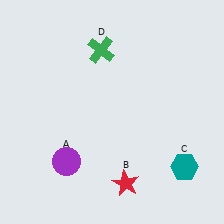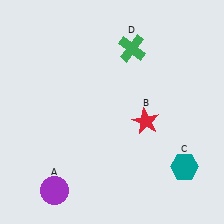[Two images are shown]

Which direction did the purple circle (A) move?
The purple circle (A) moved down.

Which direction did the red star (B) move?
The red star (B) moved up.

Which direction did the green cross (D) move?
The green cross (D) moved right.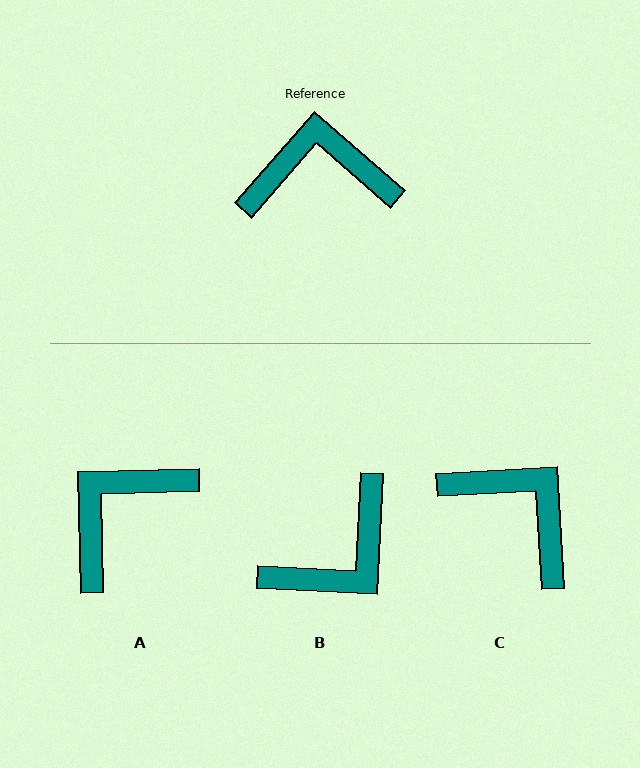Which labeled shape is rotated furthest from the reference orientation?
B, about 142 degrees away.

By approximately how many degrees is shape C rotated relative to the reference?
Approximately 46 degrees clockwise.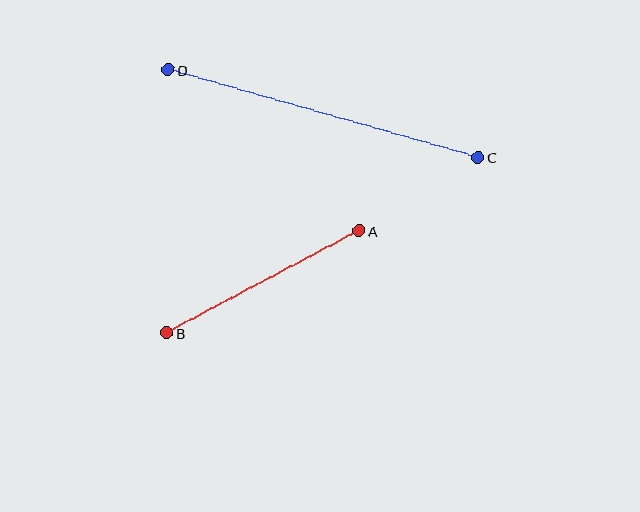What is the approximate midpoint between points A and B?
The midpoint is at approximately (263, 282) pixels.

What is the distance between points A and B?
The distance is approximately 218 pixels.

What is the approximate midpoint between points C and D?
The midpoint is at approximately (323, 113) pixels.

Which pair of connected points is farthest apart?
Points C and D are farthest apart.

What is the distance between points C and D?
The distance is approximately 322 pixels.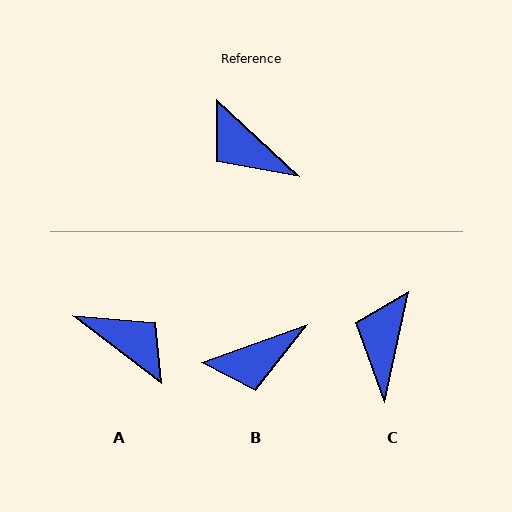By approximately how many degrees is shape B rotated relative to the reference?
Approximately 62 degrees counter-clockwise.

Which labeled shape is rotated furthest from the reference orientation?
A, about 175 degrees away.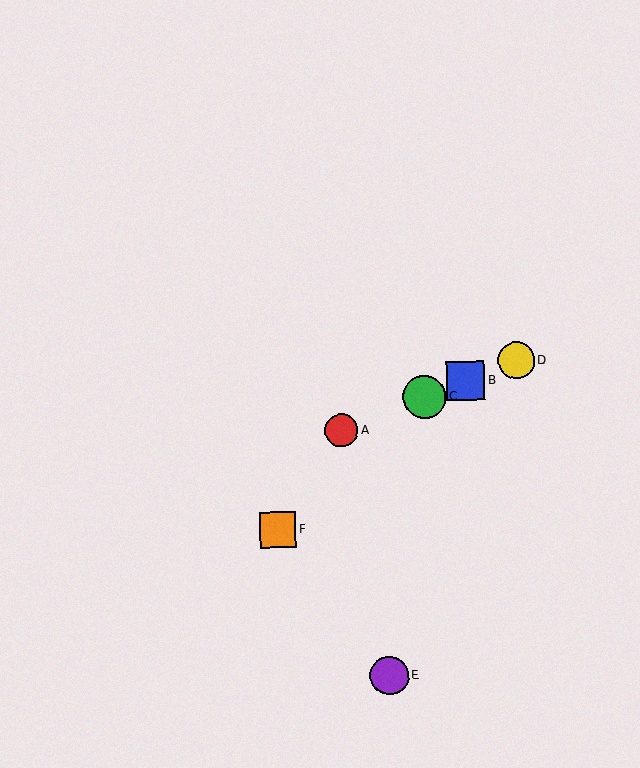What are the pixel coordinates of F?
Object F is at (278, 530).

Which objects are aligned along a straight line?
Objects A, B, C, D are aligned along a straight line.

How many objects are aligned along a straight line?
4 objects (A, B, C, D) are aligned along a straight line.